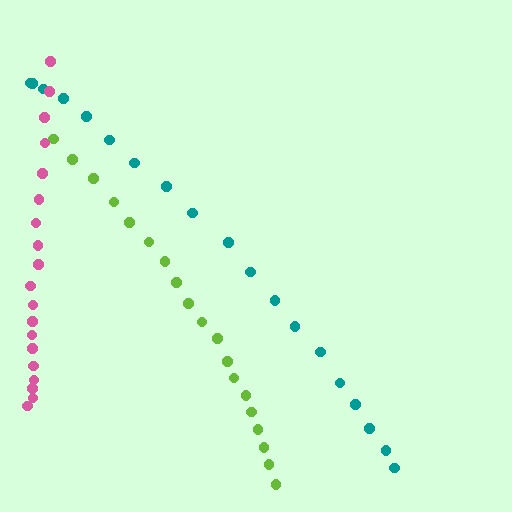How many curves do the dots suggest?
There are 3 distinct paths.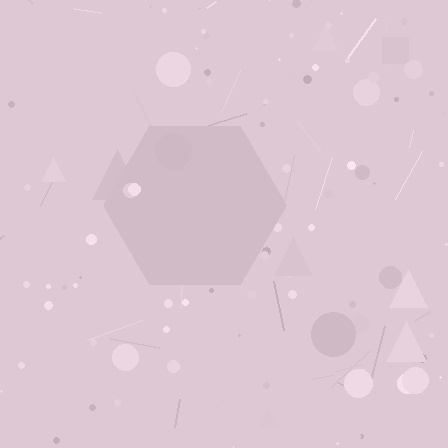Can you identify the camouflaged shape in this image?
The camouflaged shape is a hexagon.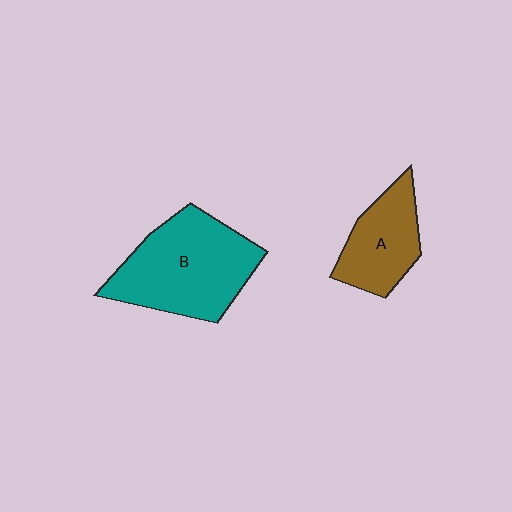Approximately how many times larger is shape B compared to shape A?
Approximately 1.7 times.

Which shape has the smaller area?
Shape A (brown).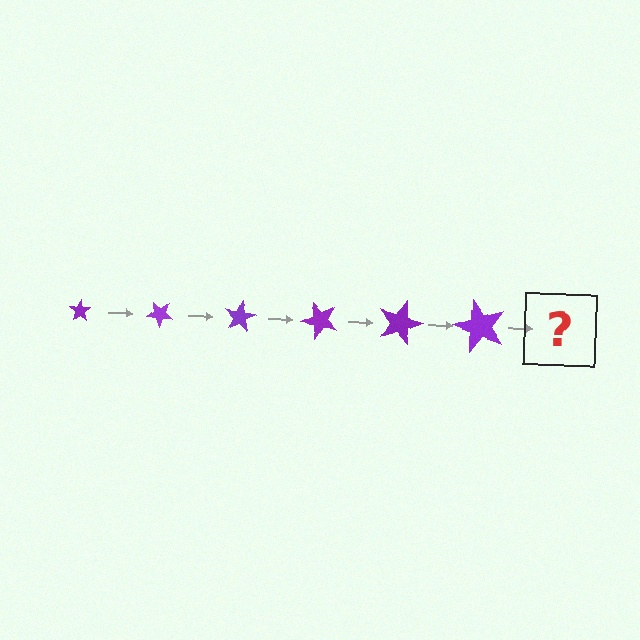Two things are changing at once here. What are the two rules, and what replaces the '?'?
The two rules are that the star grows larger each step and it rotates 40 degrees each step. The '?' should be a star, larger than the previous one and rotated 240 degrees from the start.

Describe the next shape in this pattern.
It should be a star, larger than the previous one and rotated 240 degrees from the start.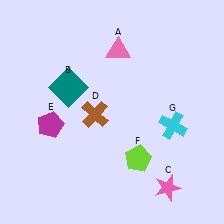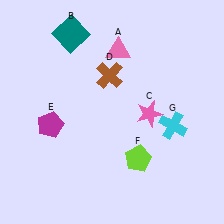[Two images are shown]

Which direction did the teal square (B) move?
The teal square (B) moved up.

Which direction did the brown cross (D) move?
The brown cross (D) moved up.